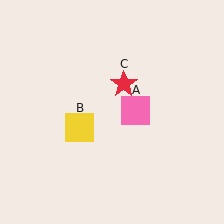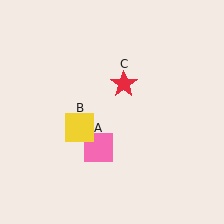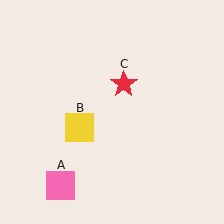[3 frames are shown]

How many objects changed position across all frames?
1 object changed position: pink square (object A).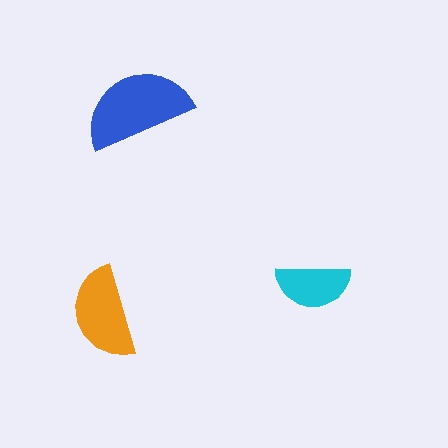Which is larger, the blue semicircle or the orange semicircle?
The blue one.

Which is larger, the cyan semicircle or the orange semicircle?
The orange one.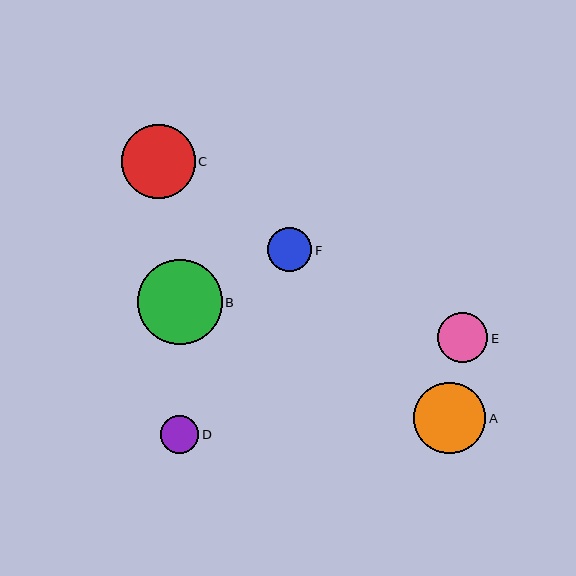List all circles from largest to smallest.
From largest to smallest: B, C, A, E, F, D.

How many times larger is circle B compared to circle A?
Circle B is approximately 1.2 times the size of circle A.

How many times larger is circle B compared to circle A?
Circle B is approximately 1.2 times the size of circle A.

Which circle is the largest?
Circle B is the largest with a size of approximately 85 pixels.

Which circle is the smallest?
Circle D is the smallest with a size of approximately 38 pixels.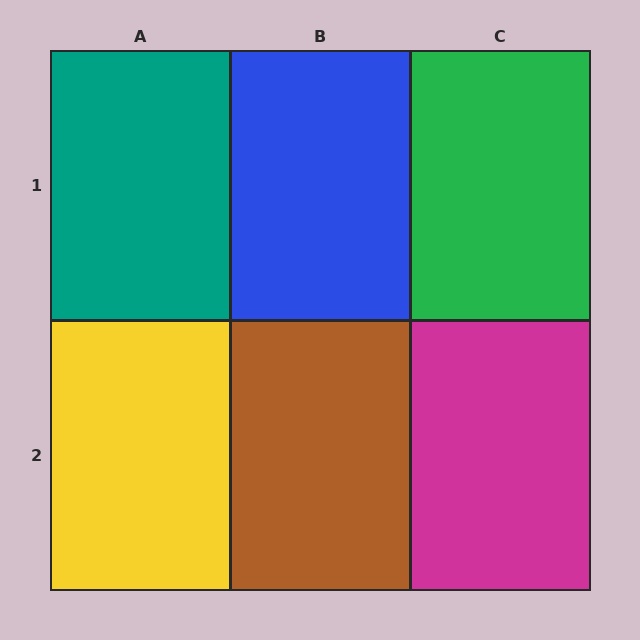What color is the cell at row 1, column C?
Green.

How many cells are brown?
1 cell is brown.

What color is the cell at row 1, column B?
Blue.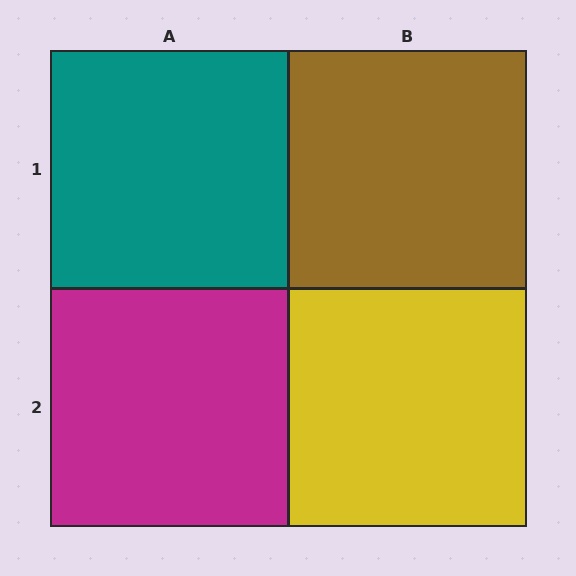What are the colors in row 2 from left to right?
Magenta, yellow.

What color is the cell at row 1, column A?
Teal.